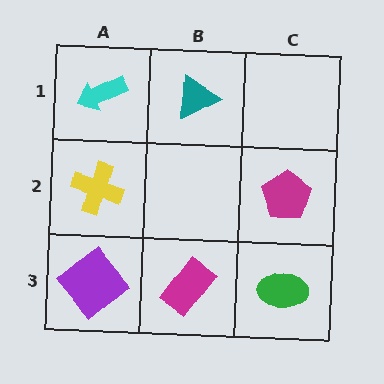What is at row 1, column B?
A teal triangle.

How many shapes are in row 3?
3 shapes.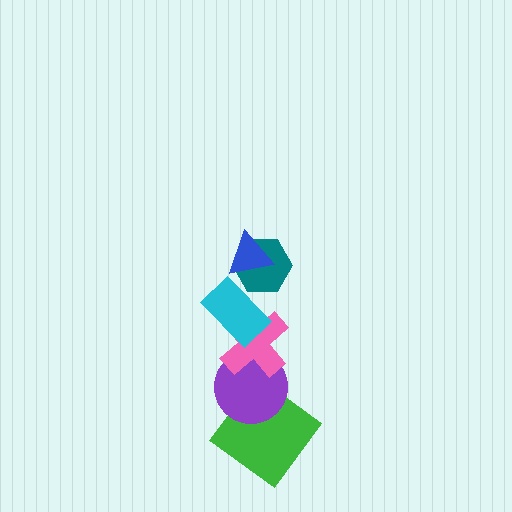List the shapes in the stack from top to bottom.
From top to bottom: the blue triangle, the teal hexagon, the cyan rectangle, the pink cross, the purple circle, the green diamond.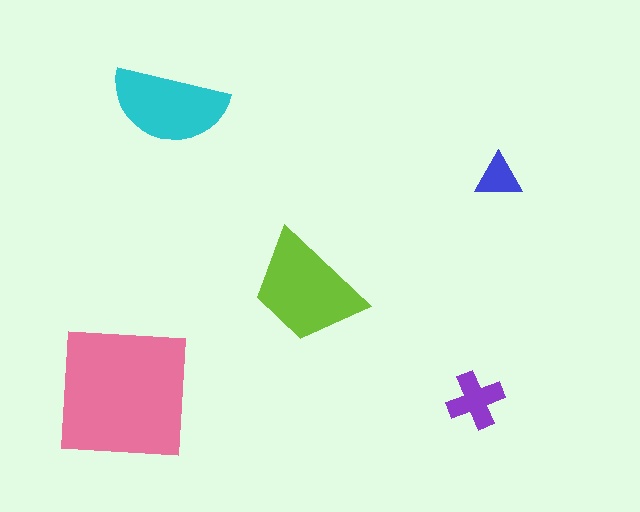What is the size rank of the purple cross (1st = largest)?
4th.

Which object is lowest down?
The purple cross is bottommost.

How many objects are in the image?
There are 5 objects in the image.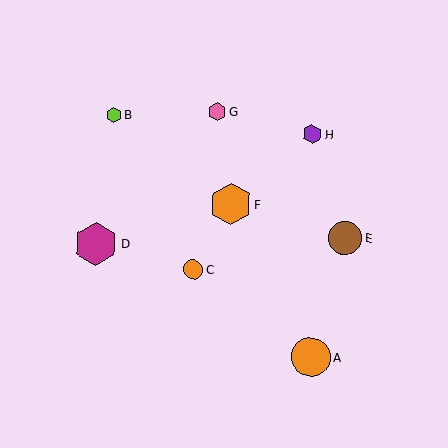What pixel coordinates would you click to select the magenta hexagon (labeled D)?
Click at (96, 244) to select the magenta hexagon D.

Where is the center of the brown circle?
The center of the brown circle is at (345, 238).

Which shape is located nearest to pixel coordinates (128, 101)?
The lime hexagon (labeled B) at (114, 115) is nearest to that location.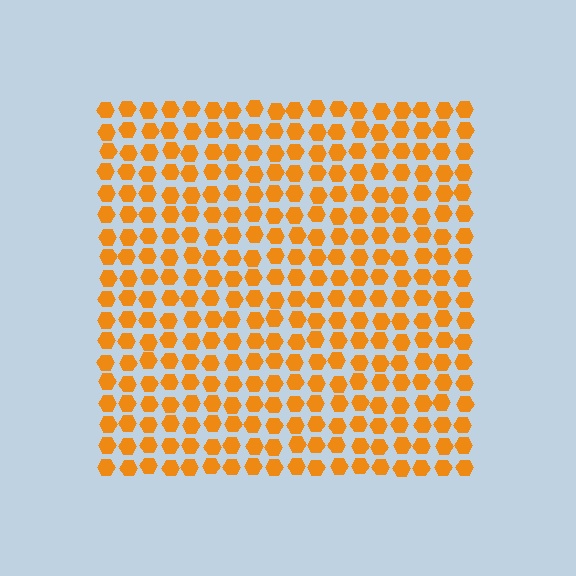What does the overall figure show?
The overall figure shows a square.